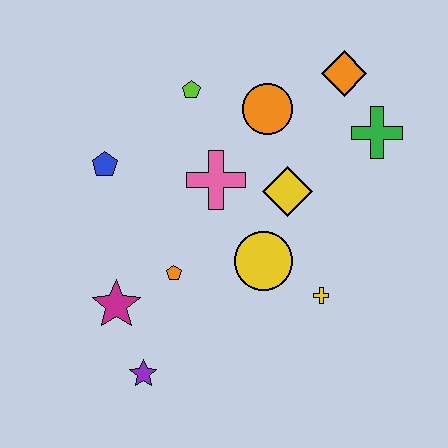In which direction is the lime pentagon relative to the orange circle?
The lime pentagon is to the left of the orange circle.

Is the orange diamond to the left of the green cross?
Yes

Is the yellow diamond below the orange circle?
Yes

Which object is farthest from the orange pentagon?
The orange diamond is farthest from the orange pentagon.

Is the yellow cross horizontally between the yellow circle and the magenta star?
No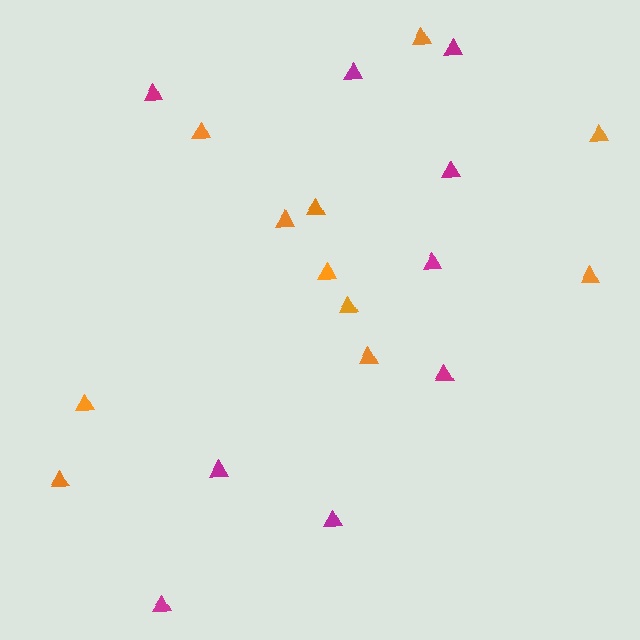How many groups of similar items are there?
There are 2 groups: one group of magenta triangles (9) and one group of orange triangles (11).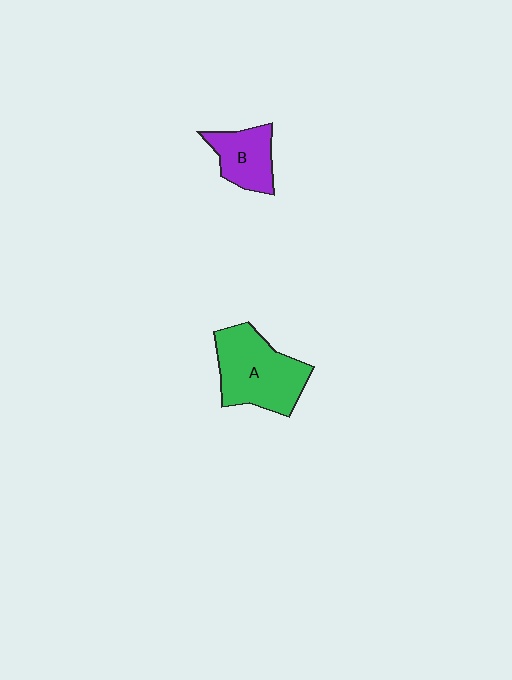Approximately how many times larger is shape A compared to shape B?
Approximately 1.8 times.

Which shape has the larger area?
Shape A (green).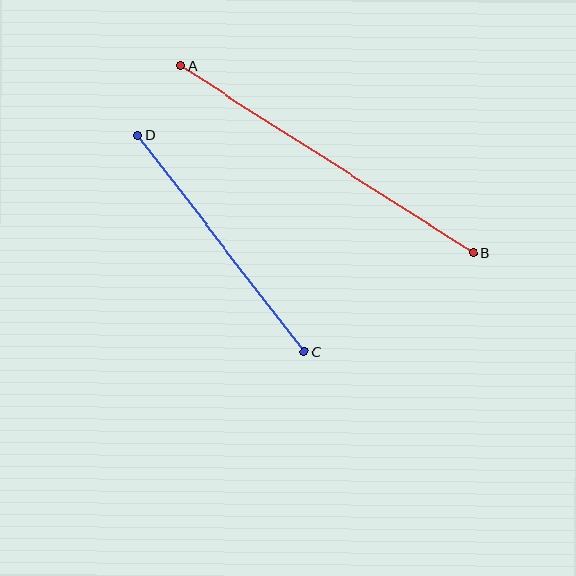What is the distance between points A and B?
The distance is approximately 348 pixels.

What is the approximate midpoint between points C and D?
The midpoint is at approximately (221, 244) pixels.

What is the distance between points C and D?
The distance is approximately 274 pixels.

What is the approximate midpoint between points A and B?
The midpoint is at approximately (327, 159) pixels.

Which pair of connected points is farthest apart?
Points A and B are farthest apart.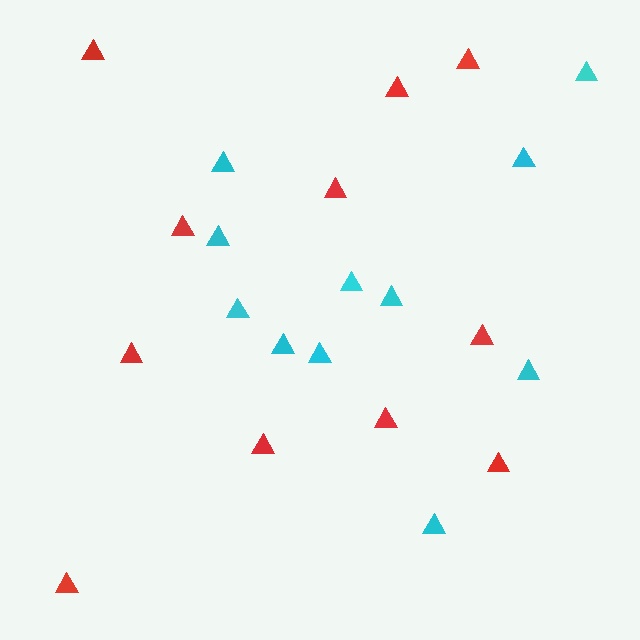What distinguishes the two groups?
There are 2 groups: one group of red triangles (11) and one group of cyan triangles (11).